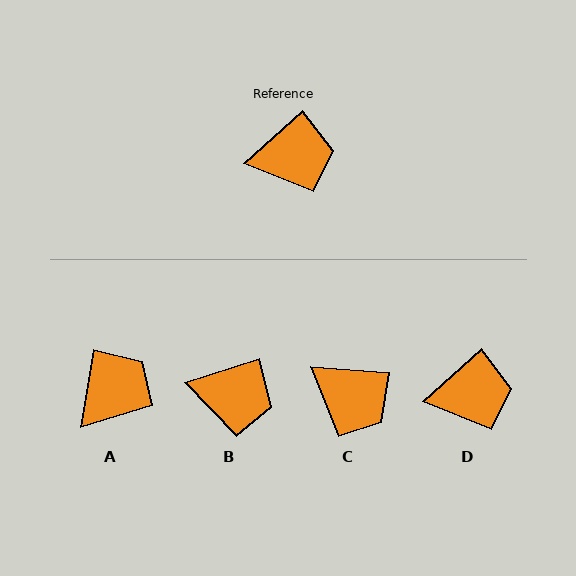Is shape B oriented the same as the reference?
No, it is off by about 24 degrees.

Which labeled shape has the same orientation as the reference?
D.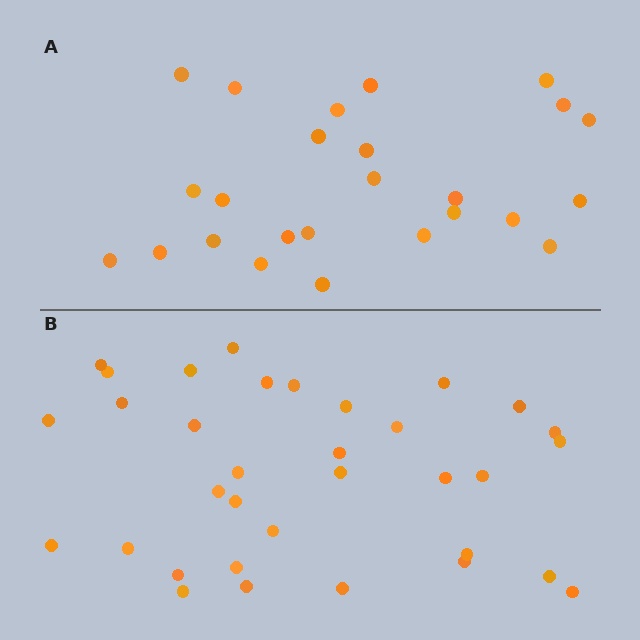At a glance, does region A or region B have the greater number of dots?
Region B (the bottom region) has more dots.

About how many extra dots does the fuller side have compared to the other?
Region B has roughly 8 or so more dots than region A.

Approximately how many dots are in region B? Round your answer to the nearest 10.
About 30 dots. (The exact count is 34, which rounds to 30.)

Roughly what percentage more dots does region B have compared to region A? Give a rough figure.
About 35% more.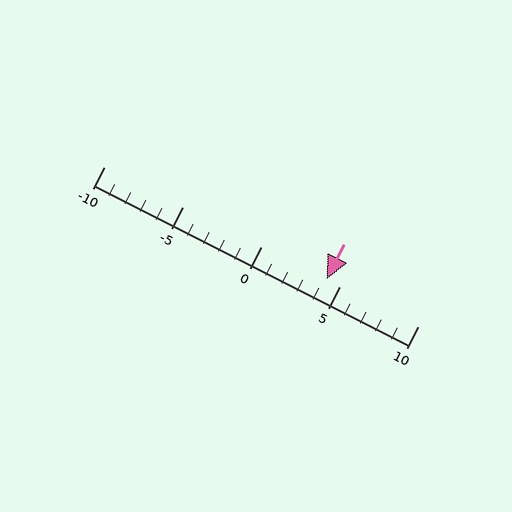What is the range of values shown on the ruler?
The ruler shows values from -10 to 10.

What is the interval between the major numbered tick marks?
The major tick marks are spaced 5 units apart.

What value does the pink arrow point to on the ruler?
The pink arrow points to approximately 4.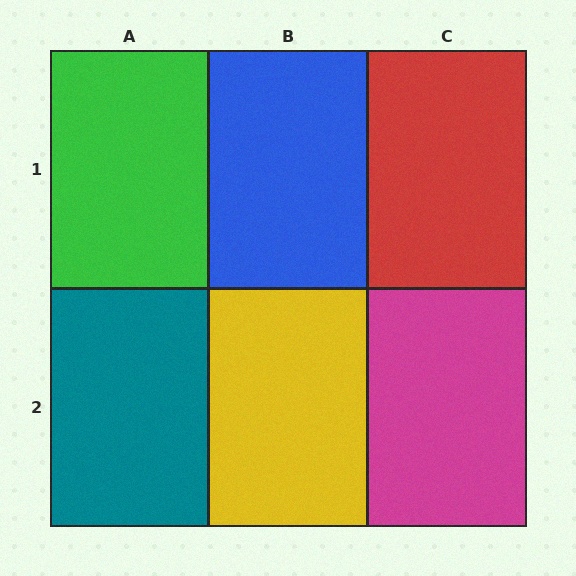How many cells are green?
1 cell is green.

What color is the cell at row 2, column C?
Magenta.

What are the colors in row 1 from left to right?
Green, blue, red.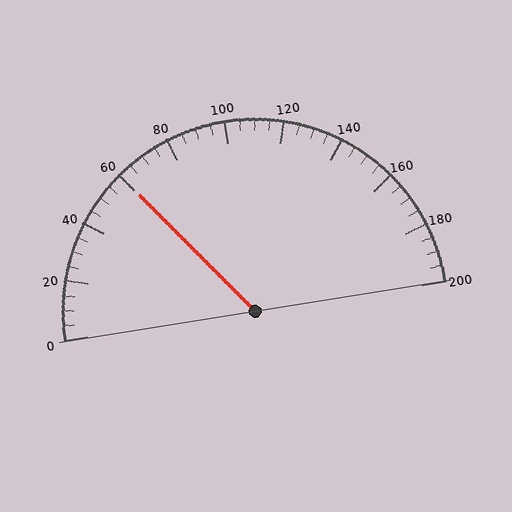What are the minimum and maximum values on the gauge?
The gauge ranges from 0 to 200.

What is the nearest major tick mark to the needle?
The nearest major tick mark is 60.